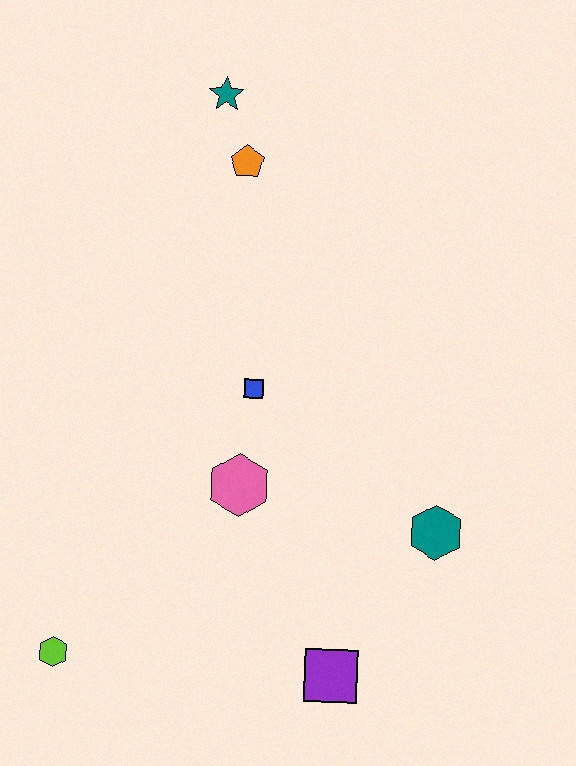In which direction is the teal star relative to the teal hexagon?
The teal star is above the teal hexagon.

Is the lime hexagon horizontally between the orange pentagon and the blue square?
No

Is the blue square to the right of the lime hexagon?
Yes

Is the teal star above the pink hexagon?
Yes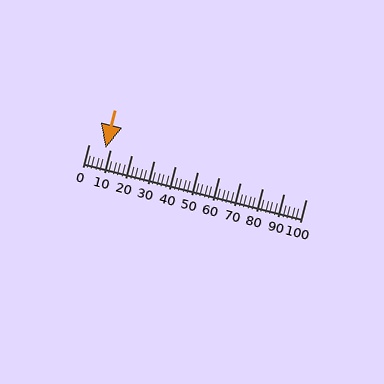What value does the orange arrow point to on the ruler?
The orange arrow points to approximately 8.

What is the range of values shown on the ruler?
The ruler shows values from 0 to 100.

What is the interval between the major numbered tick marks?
The major tick marks are spaced 10 units apart.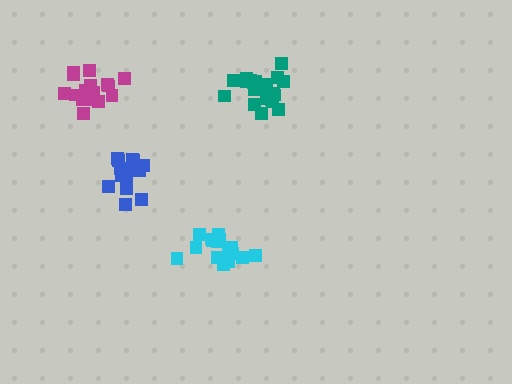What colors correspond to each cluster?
The clusters are colored: teal, blue, cyan, magenta.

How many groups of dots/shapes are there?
There are 4 groups.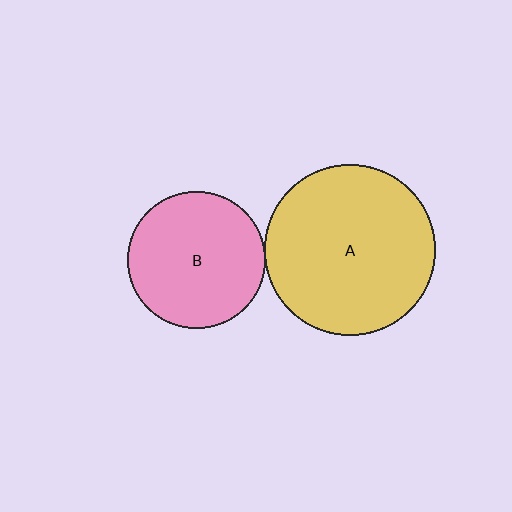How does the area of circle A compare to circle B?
Approximately 1.5 times.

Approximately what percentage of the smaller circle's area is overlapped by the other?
Approximately 5%.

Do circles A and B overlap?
Yes.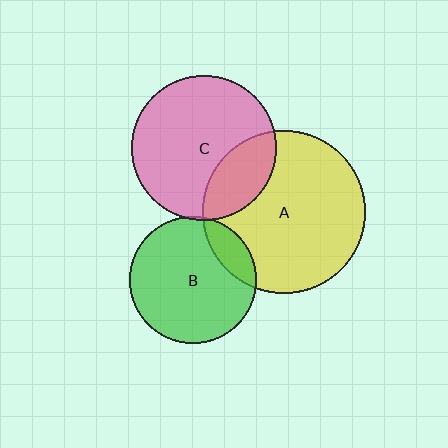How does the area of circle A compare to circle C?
Approximately 1.3 times.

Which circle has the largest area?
Circle A (yellow).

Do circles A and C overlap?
Yes.